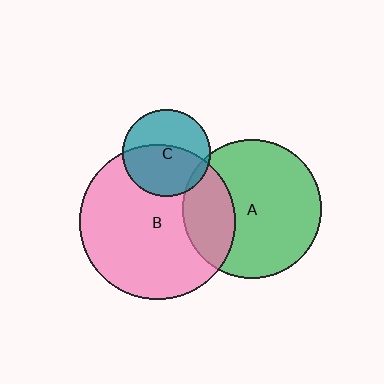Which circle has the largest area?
Circle B (pink).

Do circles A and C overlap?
Yes.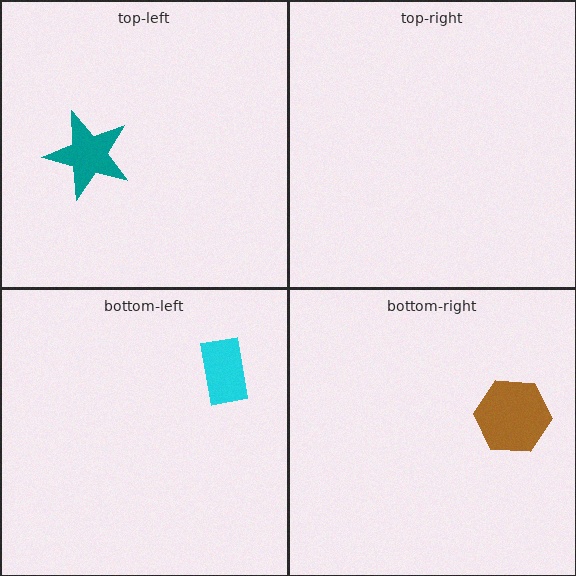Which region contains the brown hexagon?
The bottom-right region.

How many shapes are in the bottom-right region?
1.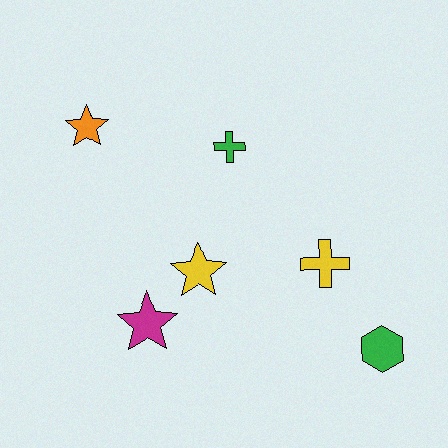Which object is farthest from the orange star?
The green hexagon is farthest from the orange star.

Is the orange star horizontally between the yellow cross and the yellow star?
No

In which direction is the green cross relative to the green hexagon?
The green cross is above the green hexagon.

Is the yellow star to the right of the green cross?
No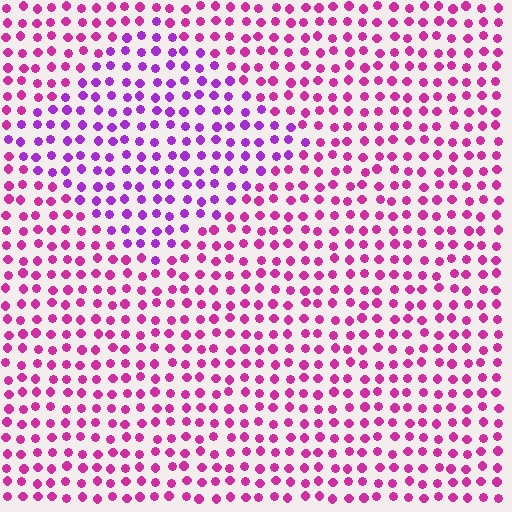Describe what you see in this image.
The image is filled with small magenta elements in a uniform arrangement. A diamond-shaped region is visible where the elements are tinted to a slightly different hue, forming a subtle color boundary.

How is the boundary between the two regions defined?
The boundary is defined purely by a slight shift in hue (about 33 degrees). Spacing, size, and orientation are identical on both sides.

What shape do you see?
I see a diamond.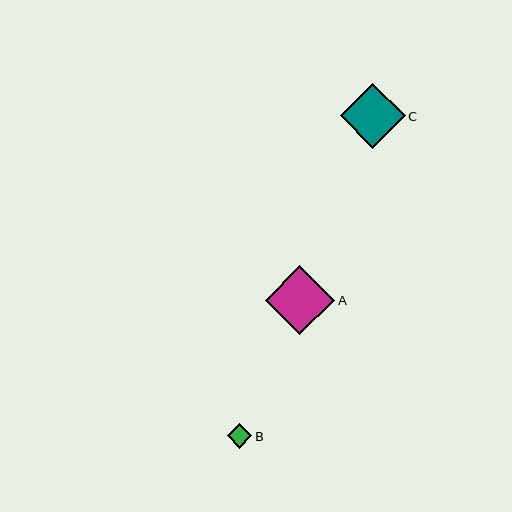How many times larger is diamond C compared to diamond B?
Diamond C is approximately 2.7 times the size of diamond B.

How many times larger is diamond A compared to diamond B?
Diamond A is approximately 2.8 times the size of diamond B.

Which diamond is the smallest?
Diamond B is the smallest with a size of approximately 25 pixels.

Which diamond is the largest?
Diamond A is the largest with a size of approximately 70 pixels.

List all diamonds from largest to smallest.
From largest to smallest: A, C, B.